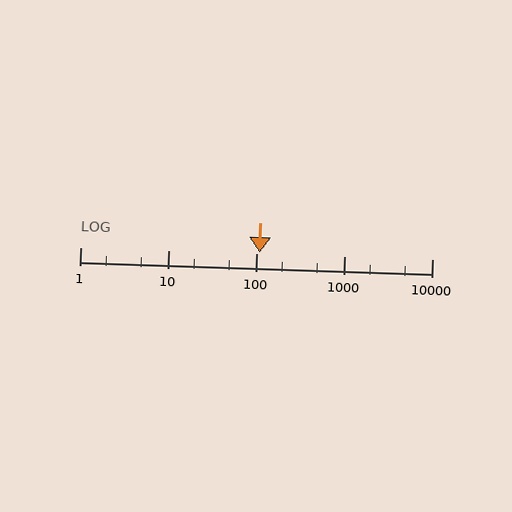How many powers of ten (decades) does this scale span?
The scale spans 4 decades, from 1 to 10000.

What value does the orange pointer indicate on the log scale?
The pointer indicates approximately 110.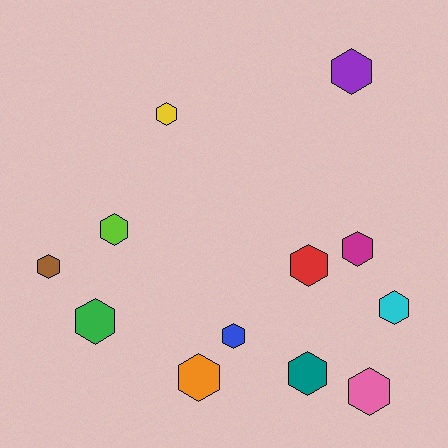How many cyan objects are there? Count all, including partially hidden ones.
There is 1 cyan object.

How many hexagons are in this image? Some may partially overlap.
There are 12 hexagons.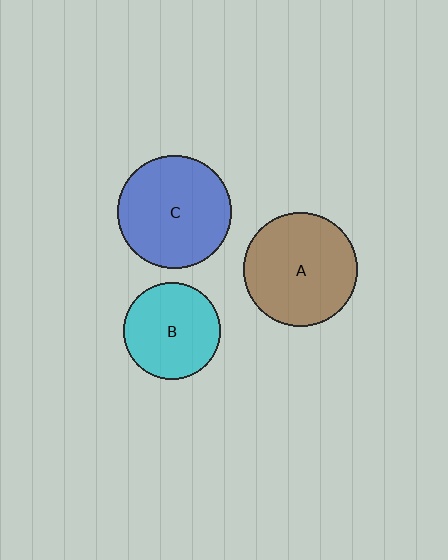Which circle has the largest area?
Circle A (brown).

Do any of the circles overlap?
No, none of the circles overlap.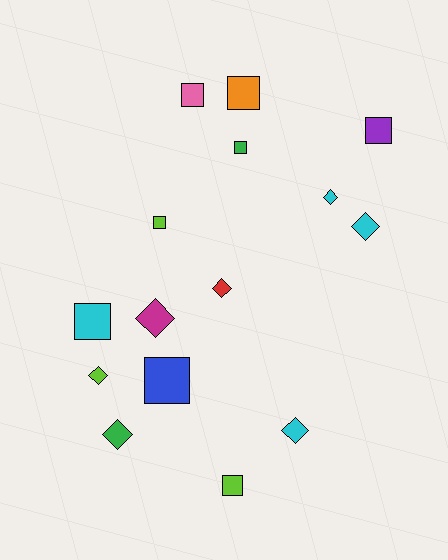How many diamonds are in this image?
There are 7 diamonds.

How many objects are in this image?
There are 15 objects.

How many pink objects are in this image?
There is 1 pink object.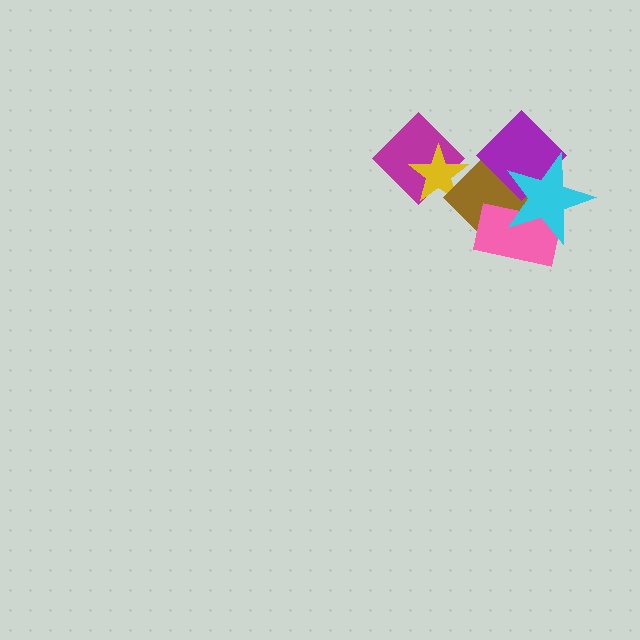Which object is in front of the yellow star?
The brown diamond is in front of the yellow star.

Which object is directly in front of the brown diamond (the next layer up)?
The pink rectangle is directly in front of the brown diamond.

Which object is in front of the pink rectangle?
The cyan star is in front of the pink rectangle.